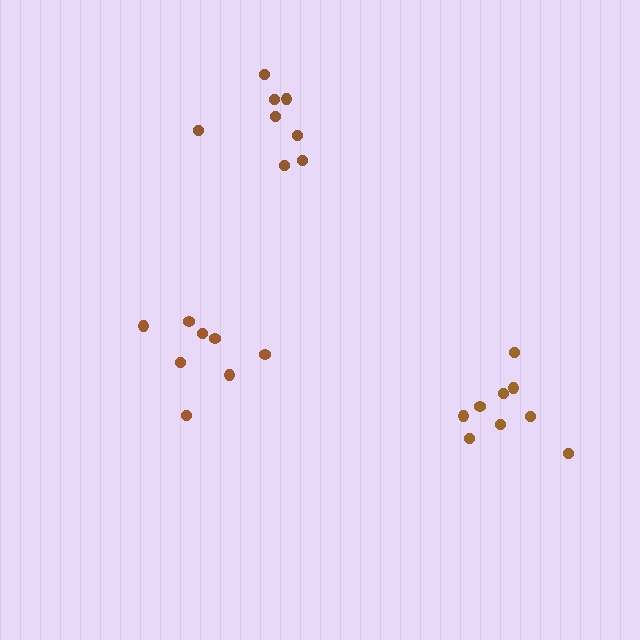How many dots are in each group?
Group 1: 9 dots, Group 2: 8 dots, Group 3: 8 dots (25 total).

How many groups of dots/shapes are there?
There are 3 groups.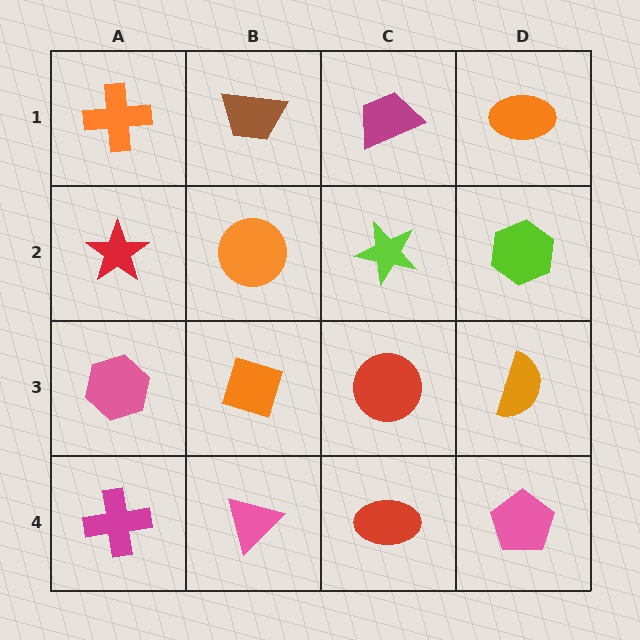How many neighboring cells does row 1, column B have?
3.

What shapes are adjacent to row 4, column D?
An orange semicircle (row 3, column D), a red ellipse (row 4, column C).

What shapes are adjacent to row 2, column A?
An orange cross (row 1, column A), a pink hexagon (row 3, column A), an orange circle (row 2, column B).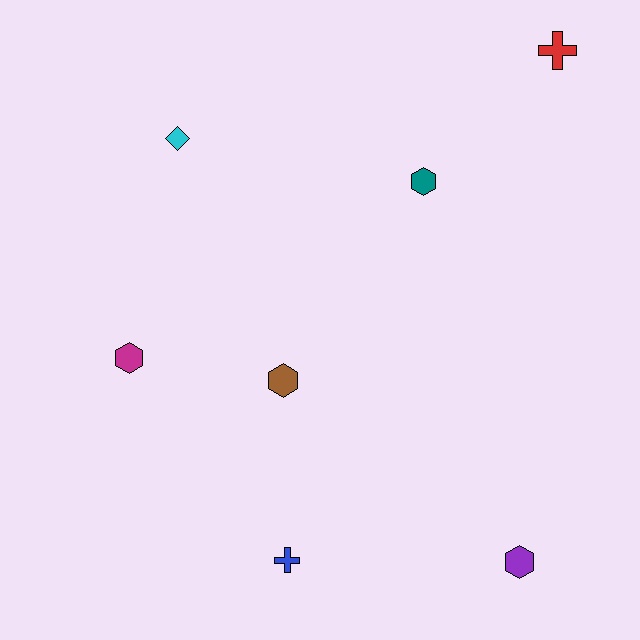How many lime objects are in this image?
There are no lime objects.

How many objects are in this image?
There are 7 objects.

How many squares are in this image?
There are no squares.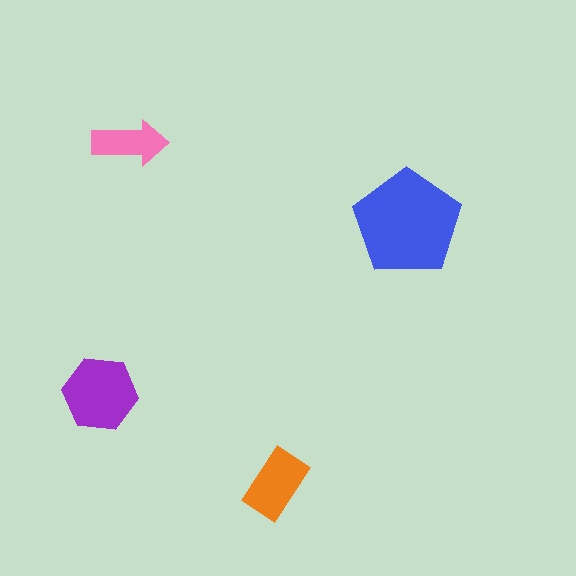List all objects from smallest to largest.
The pink arrow, the orange rectangle, the purple hexagon, the blue pentagon.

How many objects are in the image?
There are 4 objects in the image.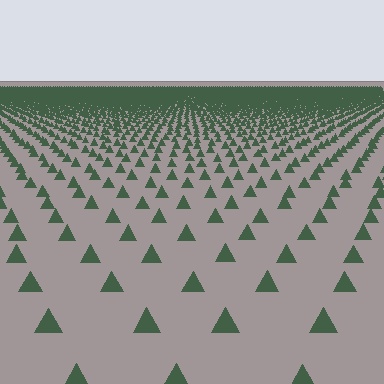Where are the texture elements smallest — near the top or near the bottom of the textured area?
Near the top.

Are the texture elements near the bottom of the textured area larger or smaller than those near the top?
Larger. Near the bottom, elements are closer to the viewer and appear at a bigger on-screen size.